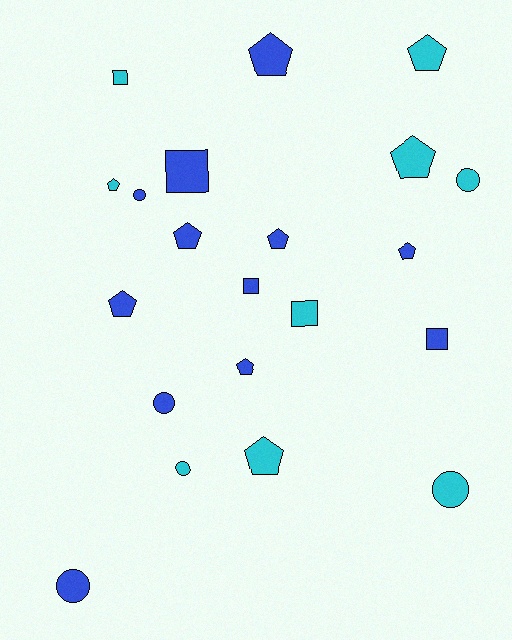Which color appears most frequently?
Blue, with 12 objects.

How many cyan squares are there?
There are 2 cyan squares.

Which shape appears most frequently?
Pentagon, with 10 objects.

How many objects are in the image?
There are 21 objects.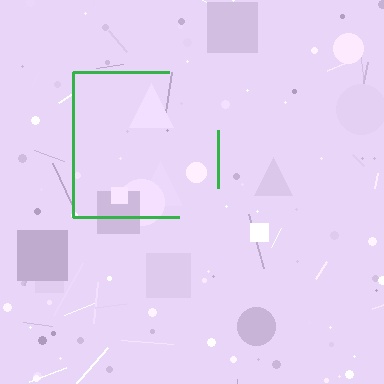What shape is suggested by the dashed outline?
The dashed outline suggests a square.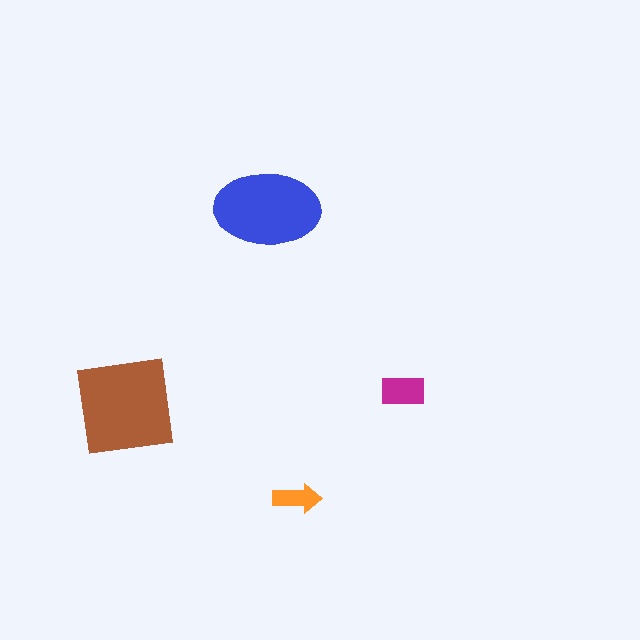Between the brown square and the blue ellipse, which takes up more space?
The brown square.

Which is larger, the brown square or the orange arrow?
The brown square.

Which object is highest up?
The blue ellipse is topmost.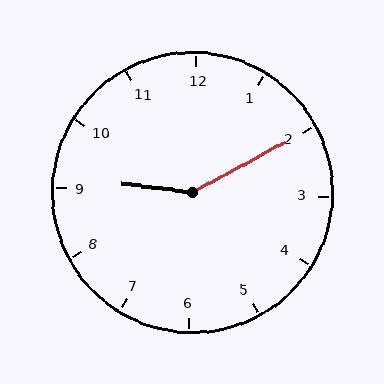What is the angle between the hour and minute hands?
Approximately 145 degrees.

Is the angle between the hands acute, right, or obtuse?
It is obtuse.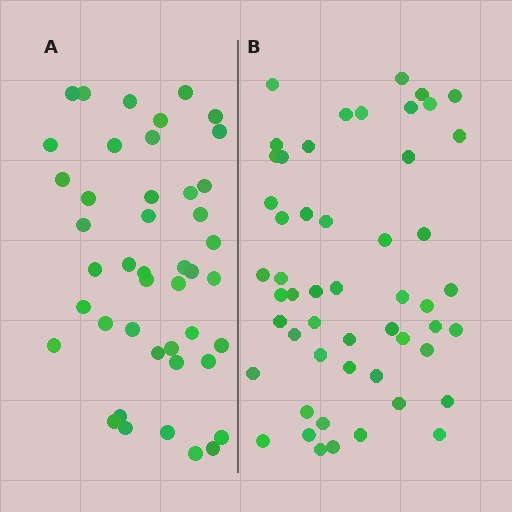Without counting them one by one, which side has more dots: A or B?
Region B (the right region) has more dots.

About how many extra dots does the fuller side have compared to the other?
Region B has roughly 8 or so more dots than region A.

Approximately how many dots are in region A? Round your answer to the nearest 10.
About 40 dots. (The exact count is 44, which rounds to 40.)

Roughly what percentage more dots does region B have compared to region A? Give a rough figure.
About 20% more.